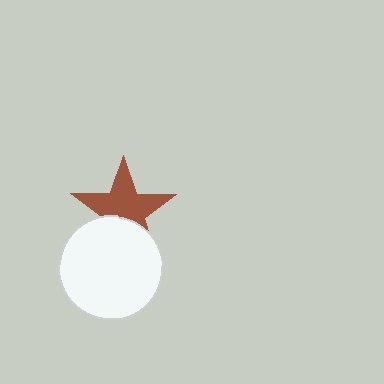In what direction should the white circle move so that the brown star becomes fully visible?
The white circle should move down. That is the shortest direction to clear the overlap and leave the brown star fully visible.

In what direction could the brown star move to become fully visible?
The brown star could move up. That would shift it out from behind the white circle entirely.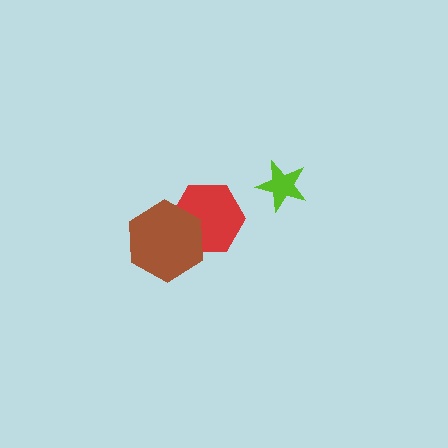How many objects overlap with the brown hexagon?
1 object overlaps with the brown hexagon.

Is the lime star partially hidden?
No, no other shape covers it.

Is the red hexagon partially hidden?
Yes, it is partially covered by another shape.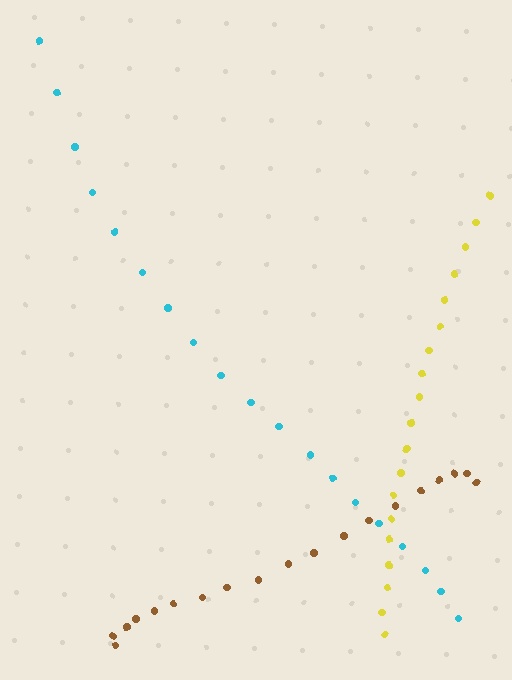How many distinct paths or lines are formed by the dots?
There are 3 distinct paths.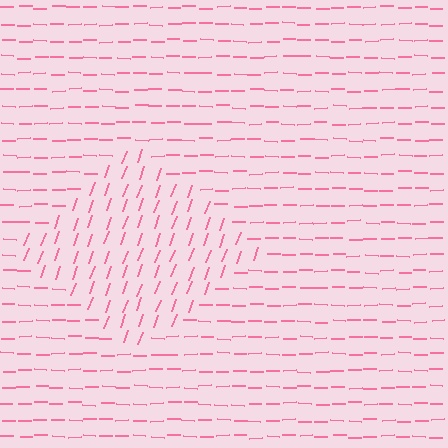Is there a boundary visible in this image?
Yes, there is a texture boundary formed by a change in line orientation.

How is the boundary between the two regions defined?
The boundary is defined purely by a change in line orientation (approximately 70 degrees difference). All lines are the same color and thickness.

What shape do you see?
I see a diamond.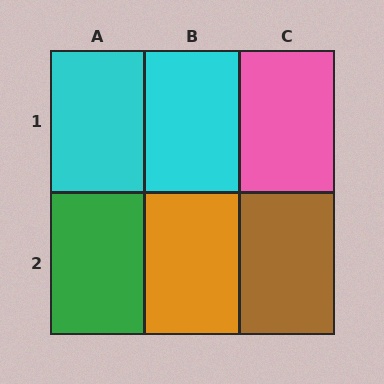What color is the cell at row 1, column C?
Pink.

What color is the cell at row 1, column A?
Cyan.